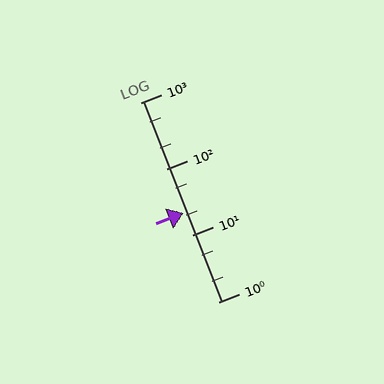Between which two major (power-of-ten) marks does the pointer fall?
The pointer is between 10 and 100.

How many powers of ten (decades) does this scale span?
The scale spans 3 decades, from 1 to 1000.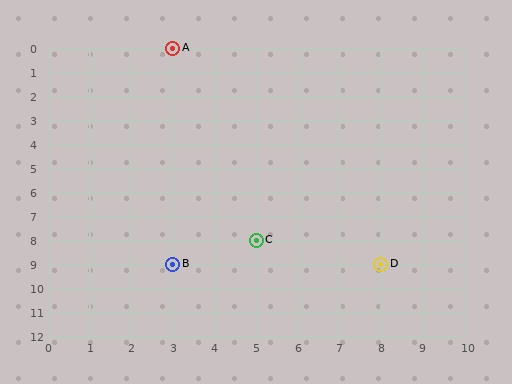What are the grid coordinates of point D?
Point D is at grid coordinates (8, 9).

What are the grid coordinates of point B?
Point B is at grid coordinates (3, 9).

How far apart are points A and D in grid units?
Points A and D are 5 columns and 9 rows apart (about 10.3 grid units diagonally).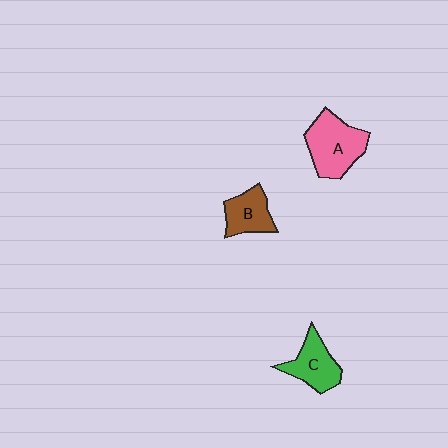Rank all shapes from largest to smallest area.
From largest to smallest: A (pink), C (green), B (brown).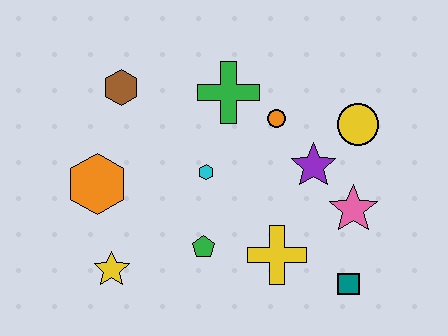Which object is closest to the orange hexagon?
The yellow star is closest to the orange hexagon.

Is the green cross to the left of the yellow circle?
Yes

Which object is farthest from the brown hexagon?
The teal square is farthest from the brown hexagon.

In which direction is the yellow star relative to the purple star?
The yellow star is to the left of the purple star.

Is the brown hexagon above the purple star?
Yes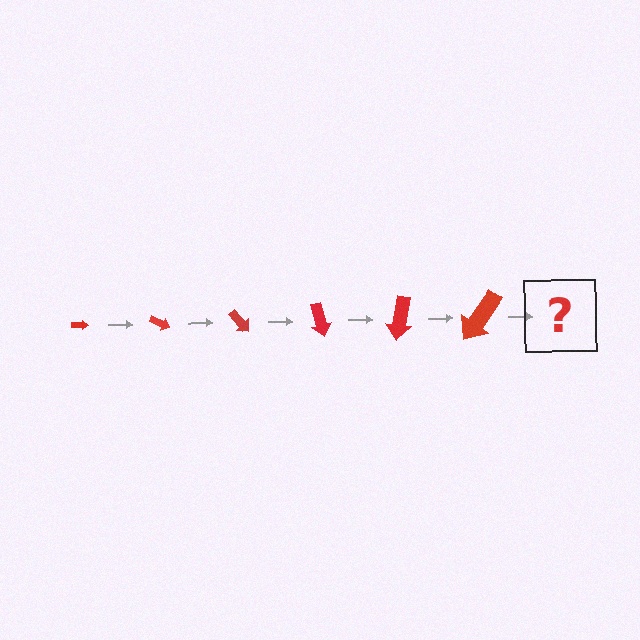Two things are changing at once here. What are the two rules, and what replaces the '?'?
The two rules are that the arrow grows larger each step and it rotates 25 degrees each step. The '?' should be an arrow, larger than the previous one and rotated 150 degrees from the start.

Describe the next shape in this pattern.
It should be an arrow, larger than the previous one and rotated 150 degrees from the start.